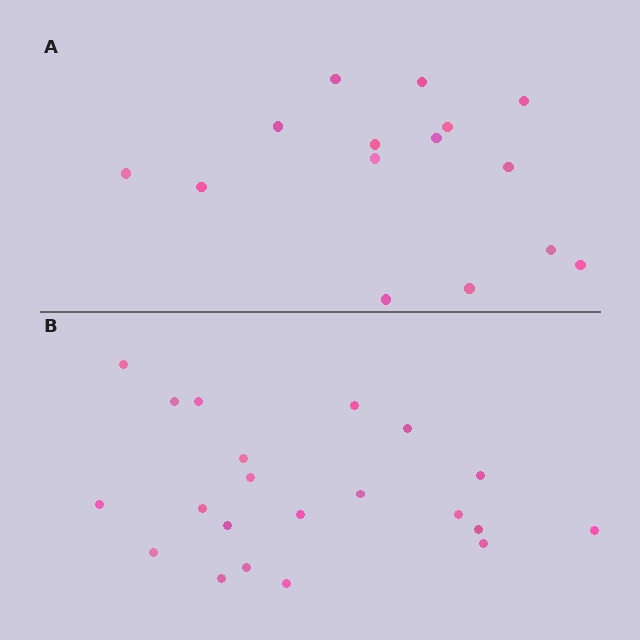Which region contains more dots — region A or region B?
Region B (the bottom region) has more dots.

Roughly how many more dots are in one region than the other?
Region B has about 6 more dots than region A.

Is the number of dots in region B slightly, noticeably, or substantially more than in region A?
Region B has noticeably more, but not dramatically so. The ratio is roughly 1.4 to 1.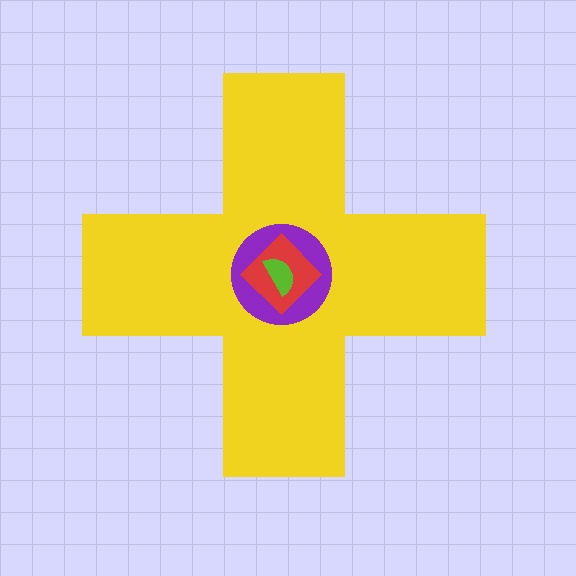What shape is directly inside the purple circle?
The red diamond.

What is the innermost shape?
The lime semicircle.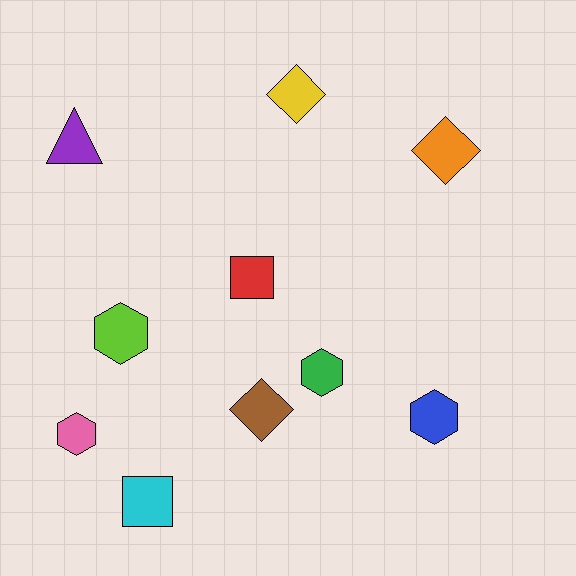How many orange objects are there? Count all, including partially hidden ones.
There is 1 orange object.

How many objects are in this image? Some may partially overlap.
There are 10 objects.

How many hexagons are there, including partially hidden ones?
There are 4 hexagons.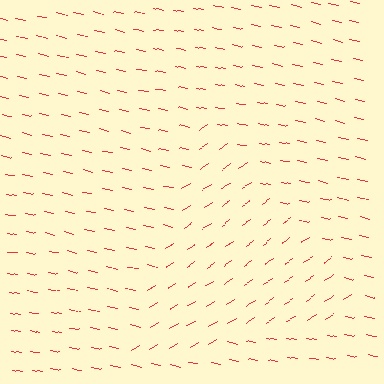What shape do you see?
I see a triangle.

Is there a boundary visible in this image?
Yes, there is a texture boundary formed by a change in line orientation.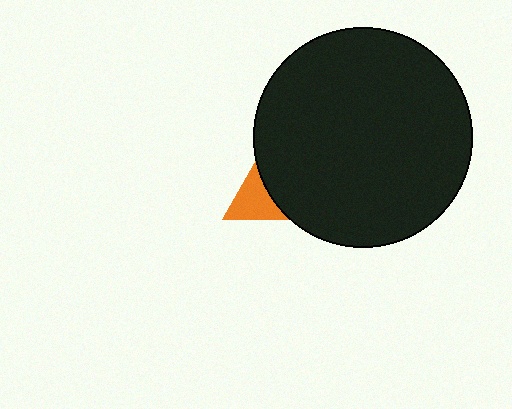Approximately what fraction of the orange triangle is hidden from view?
Roughly 69% of the orange triangle is hidden behind the black circle.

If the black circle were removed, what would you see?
You would see the complete orange triangle.